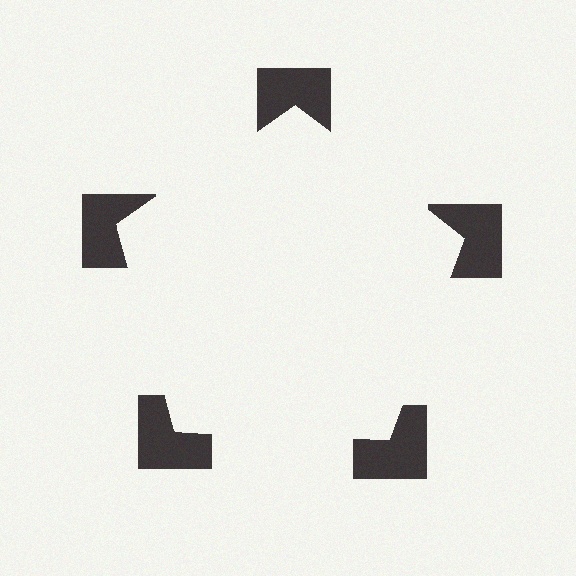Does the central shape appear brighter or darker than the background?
It typically appears slightly brighter than the background, even though no actual brightness change is drawn.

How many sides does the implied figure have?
5 sides.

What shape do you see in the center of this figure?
An illusory pentagon — its edges are inferred from the aligned wedge cuts in the notched squares, not physically drawn.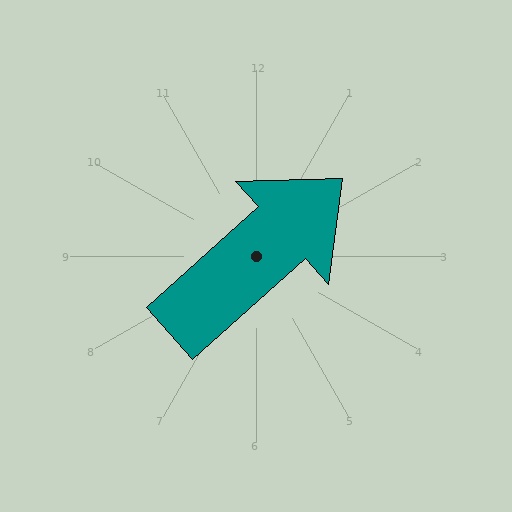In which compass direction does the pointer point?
Northeast.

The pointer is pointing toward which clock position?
Roughly 2 o'clock.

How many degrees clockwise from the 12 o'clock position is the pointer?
Approximately 48 degrees.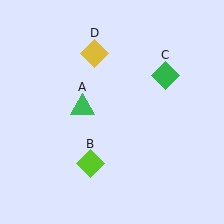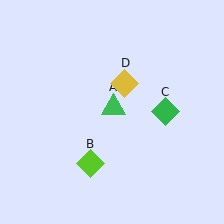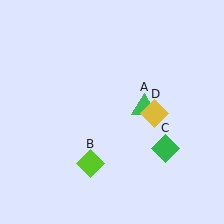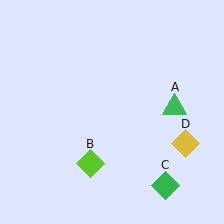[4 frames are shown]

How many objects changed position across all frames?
3 objects changed position: green triangle (object A), green diamond (object C), yellow diamond (object D).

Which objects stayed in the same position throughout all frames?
Lime diamond (object B) remained stationary.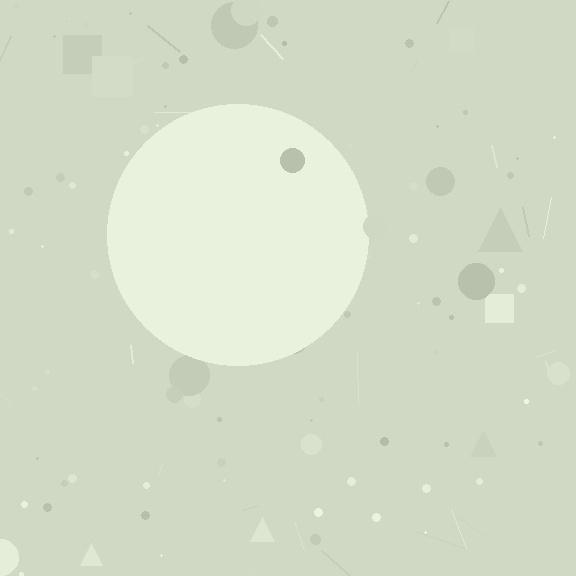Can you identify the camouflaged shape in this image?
The camouflaged shape is a circle.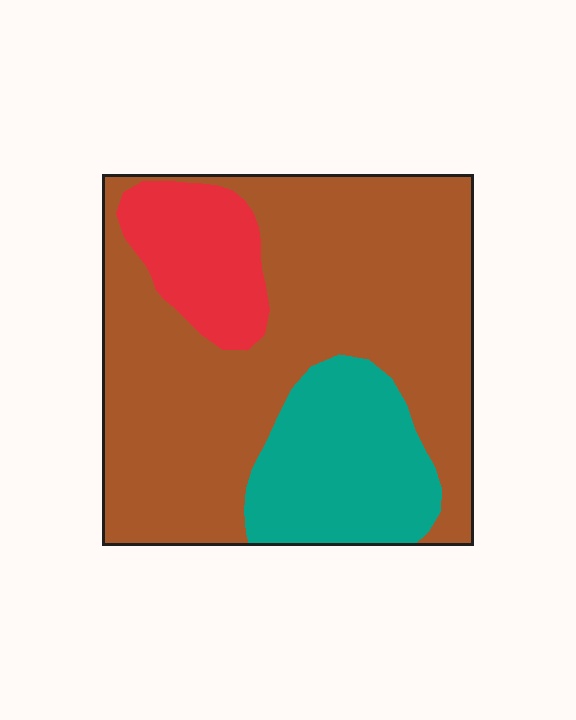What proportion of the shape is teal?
Teal takes up less than a quarter of the shape.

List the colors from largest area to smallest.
From largest to smallest: brown, teal, red.